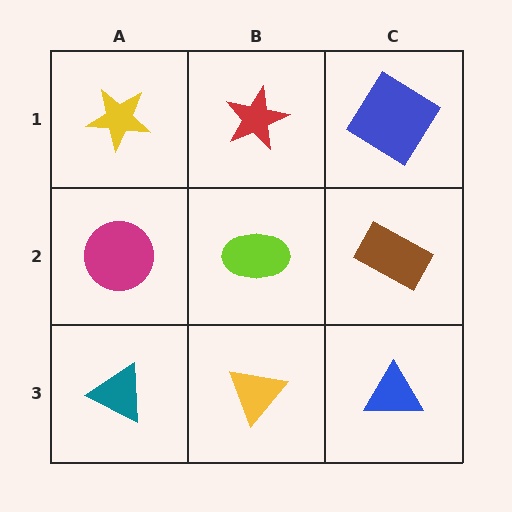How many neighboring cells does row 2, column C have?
3.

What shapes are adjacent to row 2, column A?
A yellow star (row 1, column A), a teal triangle (row 3, column A), a lime ellipse (row 2, column B).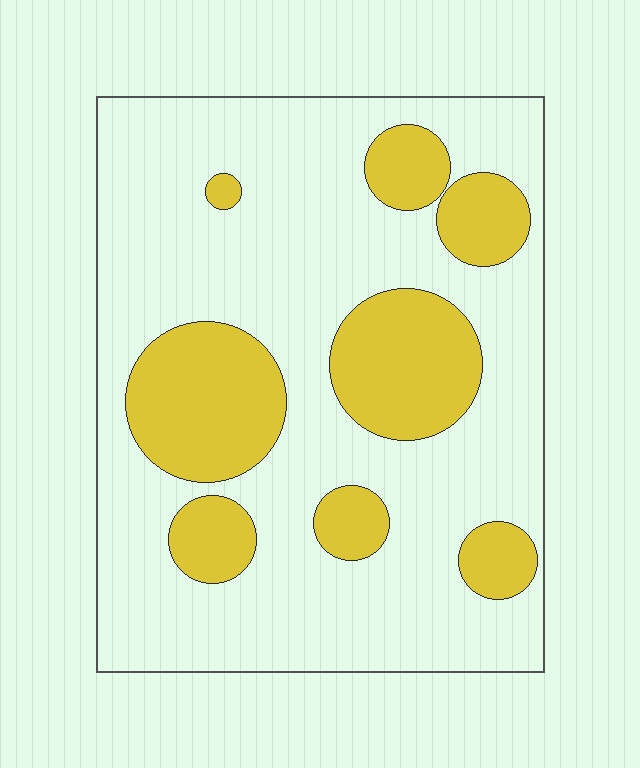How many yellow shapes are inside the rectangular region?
8.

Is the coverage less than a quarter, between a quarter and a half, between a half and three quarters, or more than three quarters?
Between a quarter and a half.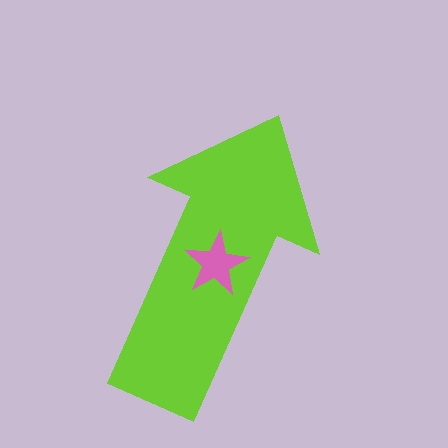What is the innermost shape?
The pink star.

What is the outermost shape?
The lime arrow.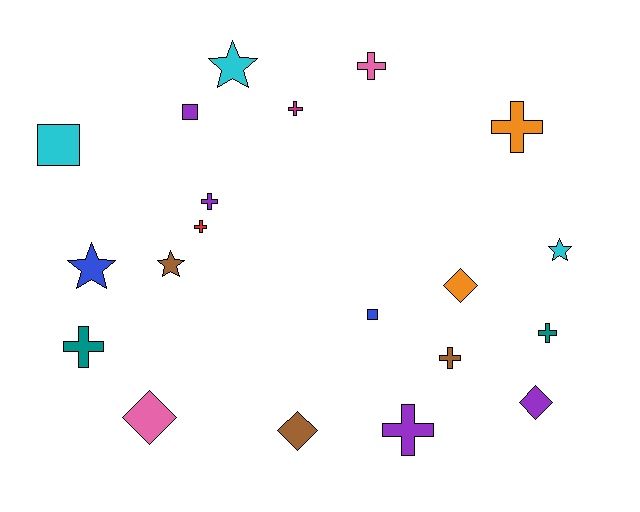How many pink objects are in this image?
There are 2 pink objects.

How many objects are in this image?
There are 20 objects.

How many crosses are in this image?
There are 9 crosses.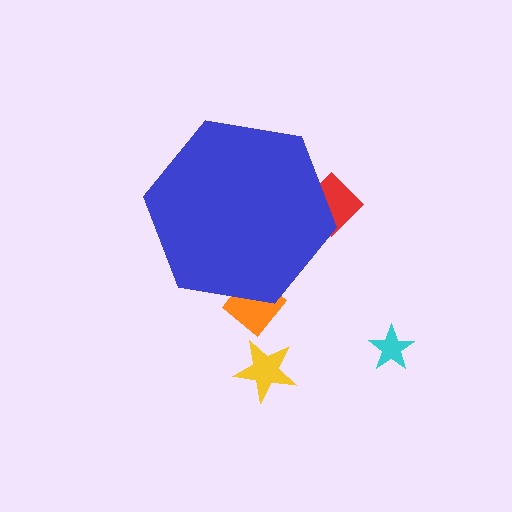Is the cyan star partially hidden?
No, the cyan star is fully visible.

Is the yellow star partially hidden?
No, the yellow star is fully visible.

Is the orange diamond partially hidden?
Yes, the orange diamond is partially hidden behind the blue hexagon.